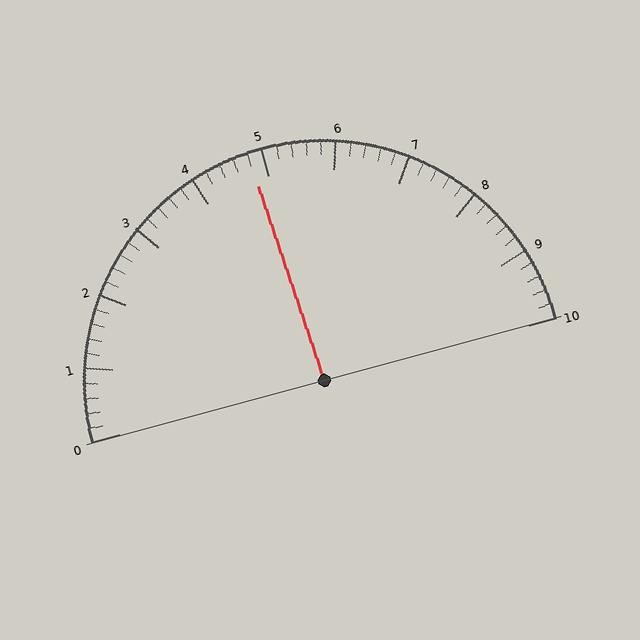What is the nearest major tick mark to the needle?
The nearest major tick mark is 5.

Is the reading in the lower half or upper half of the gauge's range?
The reading is in the lower half of the range (0 to 10).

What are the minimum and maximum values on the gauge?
The gauge ranges from 0 to 10.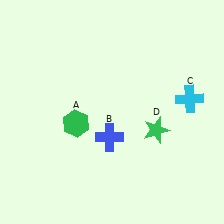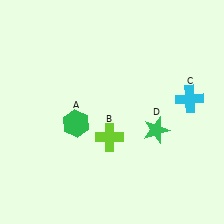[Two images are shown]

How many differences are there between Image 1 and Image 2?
There is 1 difference between the two images.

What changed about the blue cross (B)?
In Image 1, B is blue. In Image 2, it changed to lime.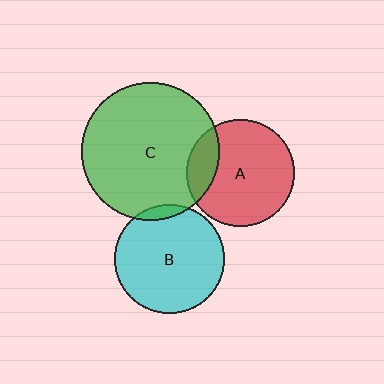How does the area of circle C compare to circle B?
Approximately 1.6 times.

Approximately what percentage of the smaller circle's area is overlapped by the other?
Approximately 5%.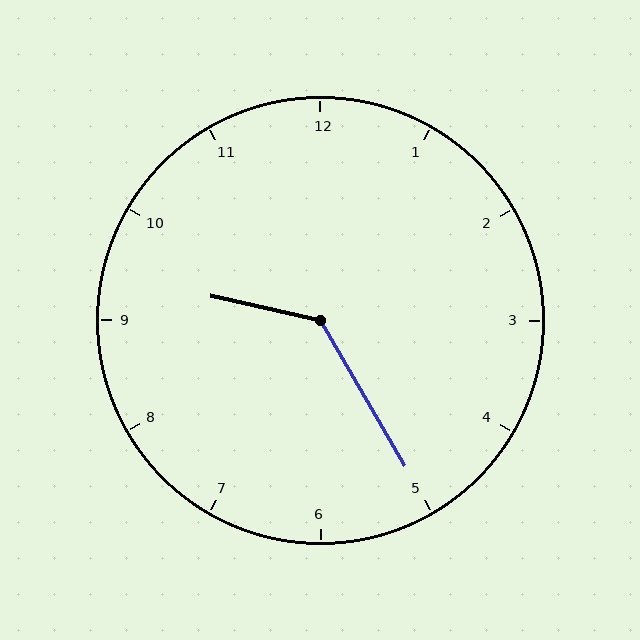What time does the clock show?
9:25.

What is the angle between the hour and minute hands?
Approximately 132 degrees.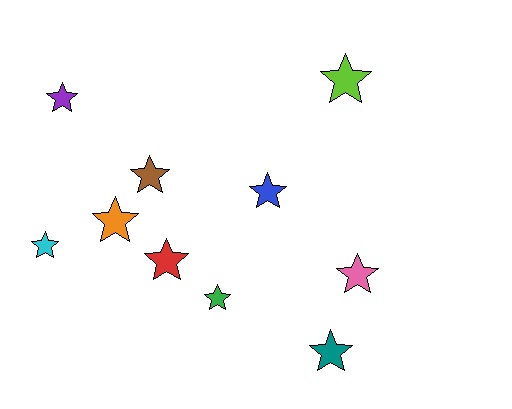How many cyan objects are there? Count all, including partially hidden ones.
There is 1 cyan object.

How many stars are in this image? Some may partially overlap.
There are 10 stars.